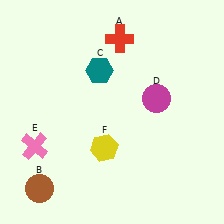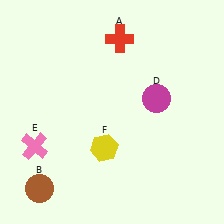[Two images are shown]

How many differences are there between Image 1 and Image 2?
There is 1 difference between the two images.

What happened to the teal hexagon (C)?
The teal hexagon (C) was removed in Image 2. It was in the top-left area of Image 1.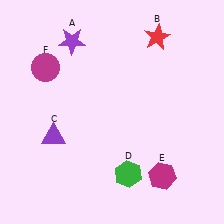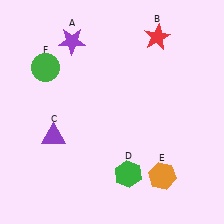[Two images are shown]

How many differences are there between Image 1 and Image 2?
There are 2 differences between the two images.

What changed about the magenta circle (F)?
In Image 1, F is magenta. In Image 2, it changed to green.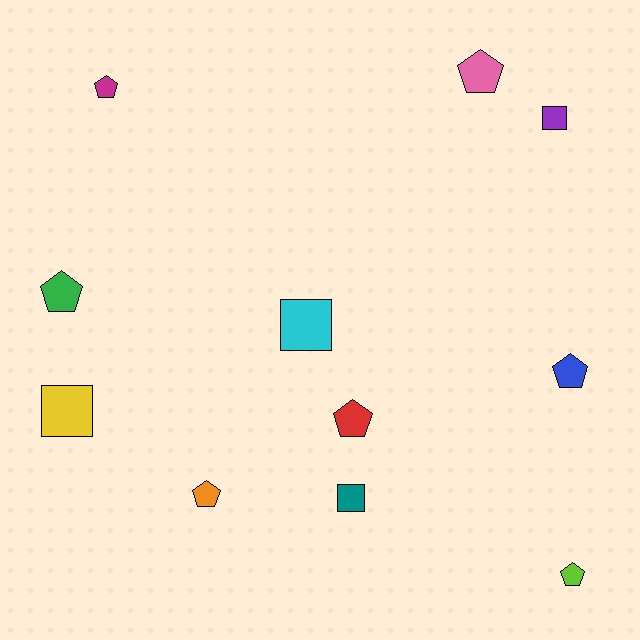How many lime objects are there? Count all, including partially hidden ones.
There is 1 lime object.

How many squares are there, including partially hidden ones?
There are 4 squares.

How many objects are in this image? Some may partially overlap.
There are 11 objects.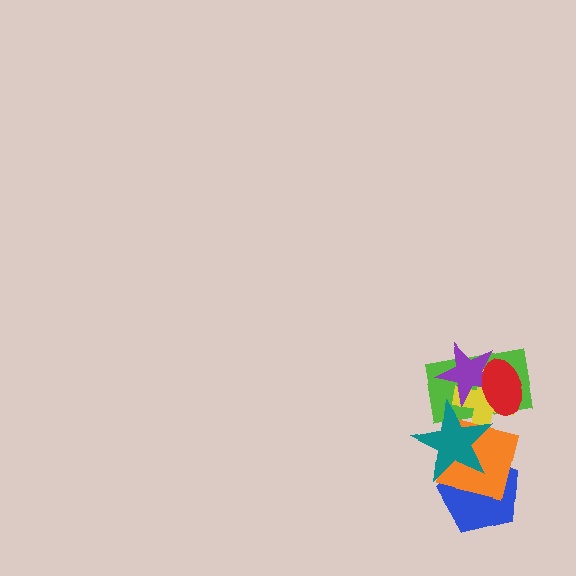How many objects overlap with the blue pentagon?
2 objects overlap with the blue pentagon.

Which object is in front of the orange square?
The teal star is in front of the orange square.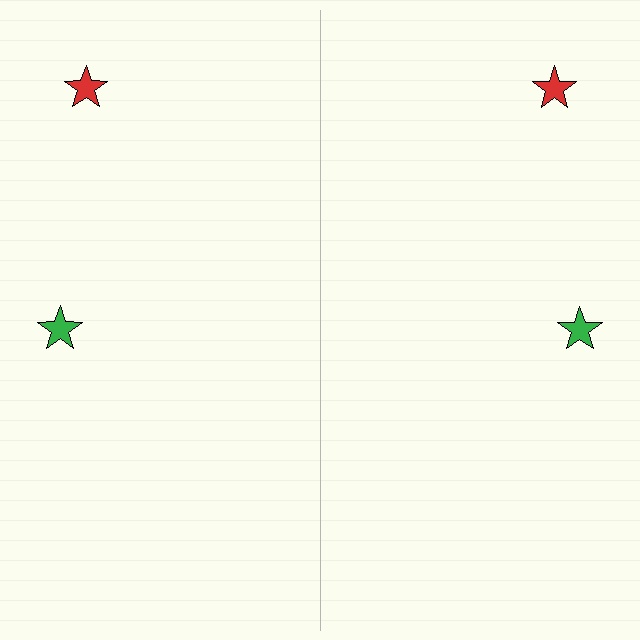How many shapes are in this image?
There are 4 shapes in this image.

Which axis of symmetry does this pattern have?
The pattern has a vertical axis of symmetry running through the center of the image.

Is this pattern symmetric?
Yes, this pattern has bilateral (reflection) symmetry.